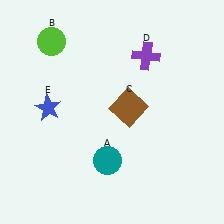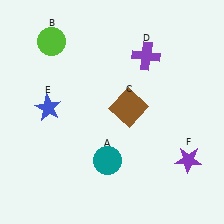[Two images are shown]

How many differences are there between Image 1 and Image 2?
There is 1 difference between the two images.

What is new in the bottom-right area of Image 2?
A purple star (F) was added in the bottom-right area of Image 2.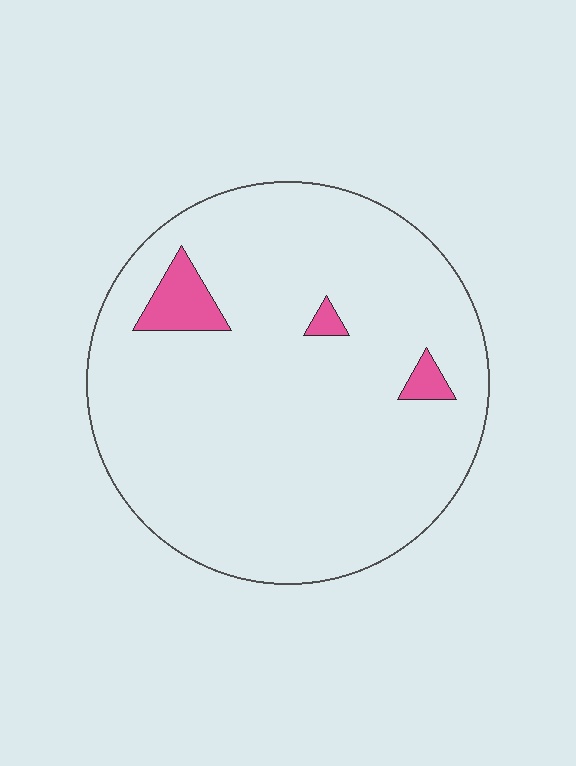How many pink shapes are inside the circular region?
3.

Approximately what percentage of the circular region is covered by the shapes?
Approximately 5%.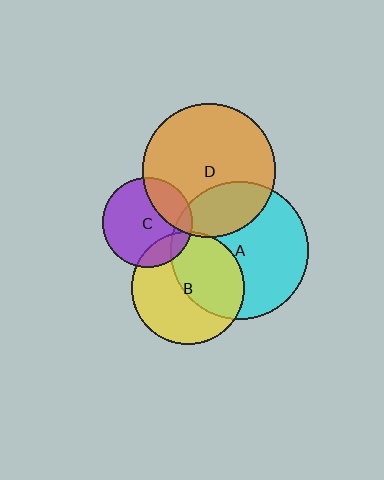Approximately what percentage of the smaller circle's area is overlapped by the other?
Approximately 15%.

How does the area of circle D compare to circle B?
Approximately 1.4 times.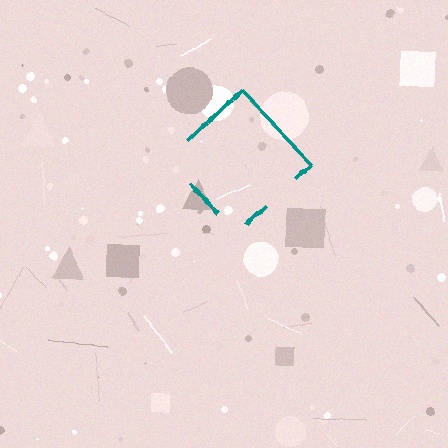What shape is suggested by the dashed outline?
The dashed outline suggests a diamond.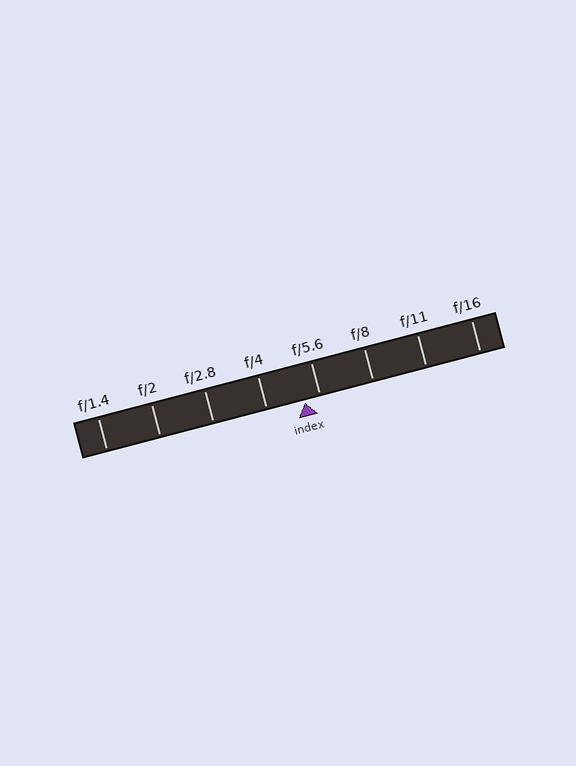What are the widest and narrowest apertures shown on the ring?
The widest aperture shown is f/1.4 and the narrowest is f/16.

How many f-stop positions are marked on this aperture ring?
There are 8 f-stop positions marked.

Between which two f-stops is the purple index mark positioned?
The index mark is between f/4 and f/5.6.